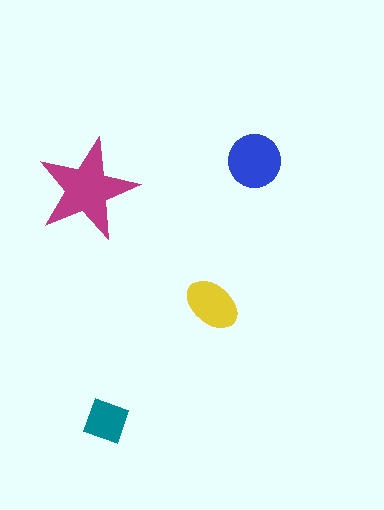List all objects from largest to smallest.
The magenta star, the blue circle, the yellow ellipse, the teal square.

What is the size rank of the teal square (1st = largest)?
4th.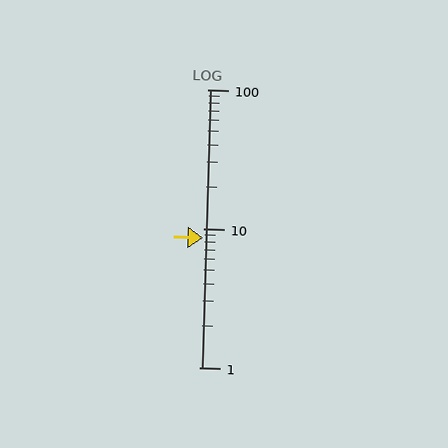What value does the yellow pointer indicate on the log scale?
The pointer indicates approximately 8.6.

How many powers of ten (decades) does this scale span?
The scale spans 2 decades, from 1 to 100.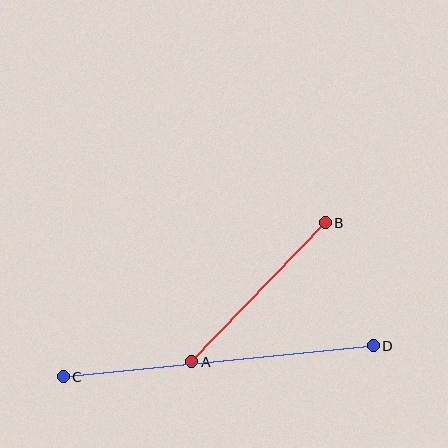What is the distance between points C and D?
The distance is approximately 311 pixels.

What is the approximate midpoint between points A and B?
The midpoint is at approximately (258, 292) pixels.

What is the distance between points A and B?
The distance is approximately 192 pixels.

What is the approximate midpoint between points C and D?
The midpoint is at approximately (218, 361) pixels.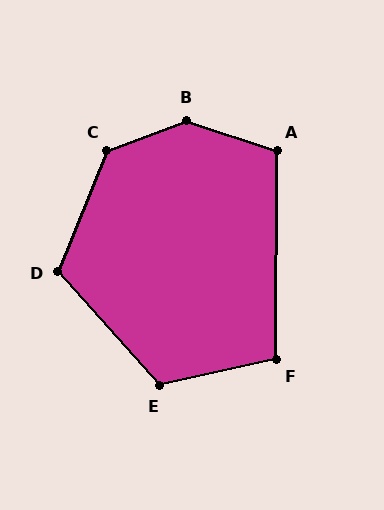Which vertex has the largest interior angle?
B, at approximately 141 degrees.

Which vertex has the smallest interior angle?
F, at approximately 103 degrees.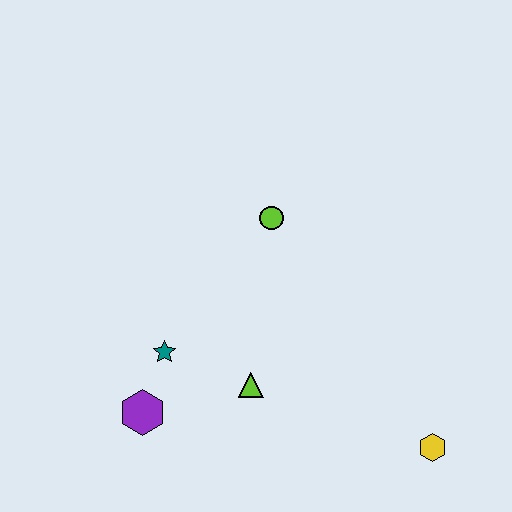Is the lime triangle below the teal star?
Yes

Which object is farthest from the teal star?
The yellow hexagon is farthest from the teal star.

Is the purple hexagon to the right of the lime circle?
No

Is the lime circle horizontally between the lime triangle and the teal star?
No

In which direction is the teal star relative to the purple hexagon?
The teal star is above the purple hexagon.